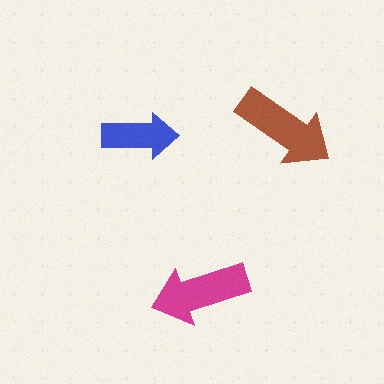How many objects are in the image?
There are 3 objects in the image.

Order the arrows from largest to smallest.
the brown one, the magenta one, the blue one.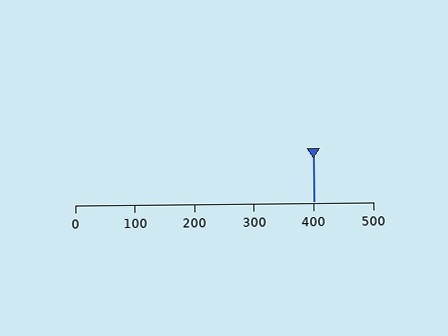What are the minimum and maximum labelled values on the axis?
The axis runs from 0 to 500.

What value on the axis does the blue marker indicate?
The marker indicates approximately 400.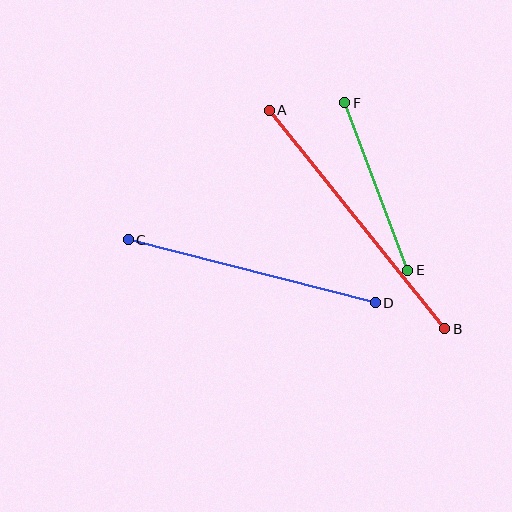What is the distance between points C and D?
The distance is approximately 255 pixels.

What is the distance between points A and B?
The distance is approximately 280 pixels.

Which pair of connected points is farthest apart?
Points A and B are farthest apart.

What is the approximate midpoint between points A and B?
The midpoint is at approximately (357, 220) pixels.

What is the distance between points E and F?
The distance is approximately 179 pixels.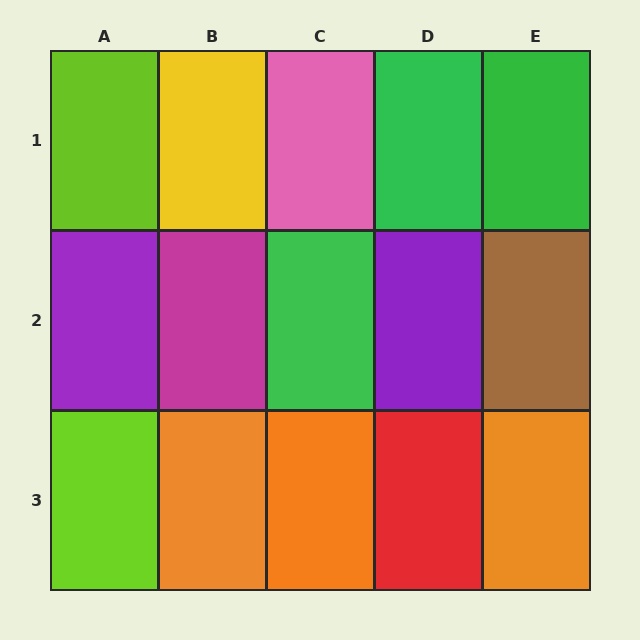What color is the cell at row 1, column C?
Pink.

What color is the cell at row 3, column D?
Red.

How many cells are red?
1 cell is red.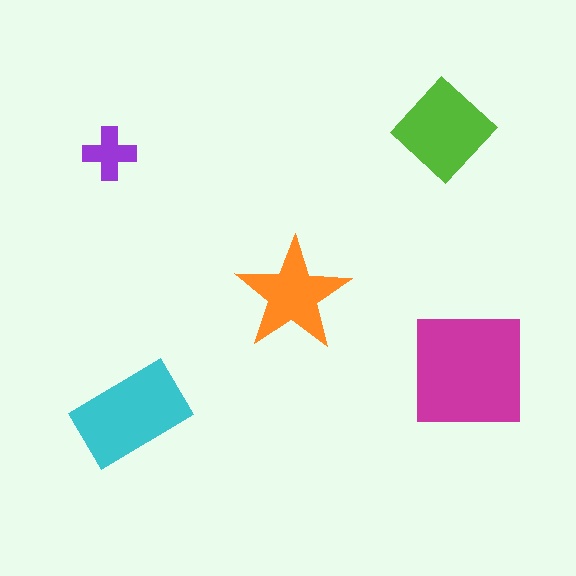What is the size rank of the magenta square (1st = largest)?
1st.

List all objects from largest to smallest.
The magenta square, the cyan rectangle, the lime diamond, the orange star, the purple cross.